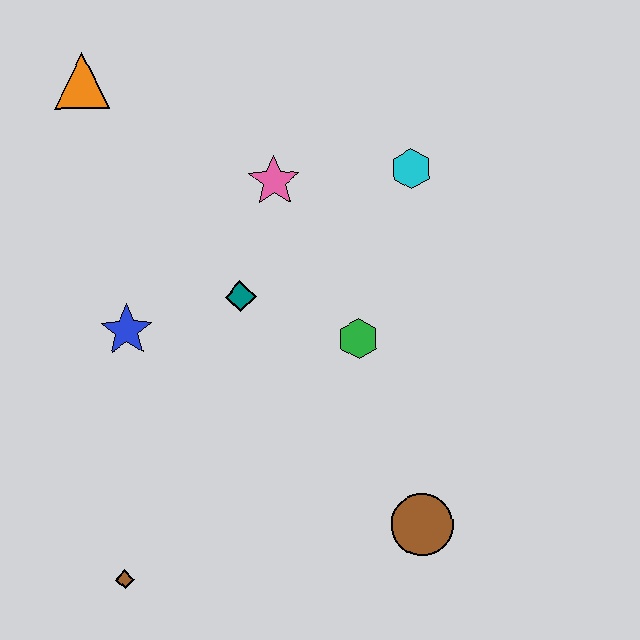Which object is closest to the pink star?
The teal diamond is closest to the pink star.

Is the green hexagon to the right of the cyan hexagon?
No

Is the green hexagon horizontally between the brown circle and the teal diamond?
Yes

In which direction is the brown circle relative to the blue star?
The brown circle is to the right of the blue star.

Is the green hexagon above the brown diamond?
Yes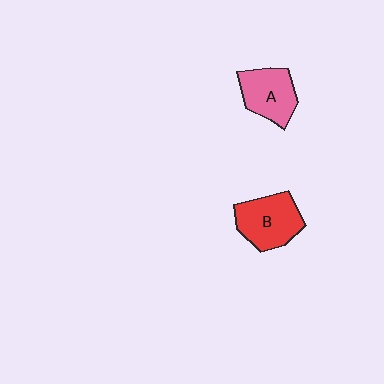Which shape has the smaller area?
Shape A (pink).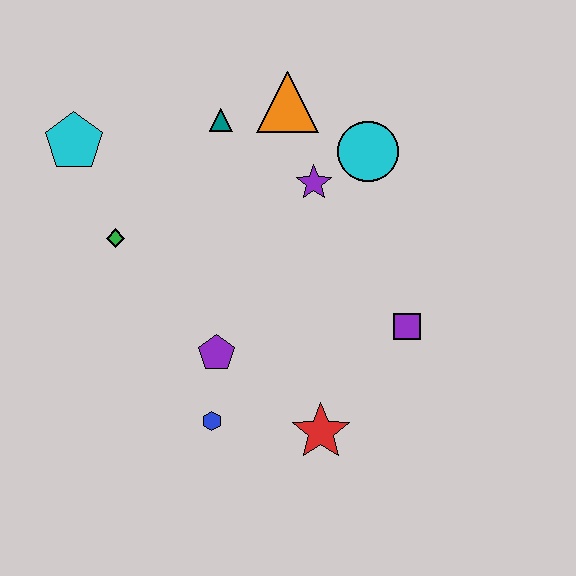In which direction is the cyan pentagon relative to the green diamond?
The cyan pentagon is above the green diamond.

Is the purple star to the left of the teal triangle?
No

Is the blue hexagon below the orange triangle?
Yes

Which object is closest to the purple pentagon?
The blue hexagon is closest to the purple pentagon.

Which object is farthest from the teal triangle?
The red star is farthest from the teal triangle.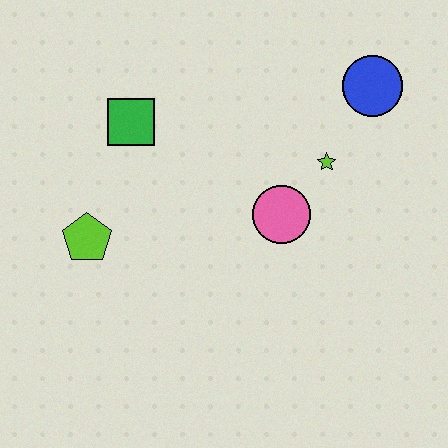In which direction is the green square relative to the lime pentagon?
The green square is above the lime pentagon.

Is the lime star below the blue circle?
Yes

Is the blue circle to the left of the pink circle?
No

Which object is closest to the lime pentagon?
The green square is closest to the lime pentagon.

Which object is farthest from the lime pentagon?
The blue circle is farthest from the lime pentagon.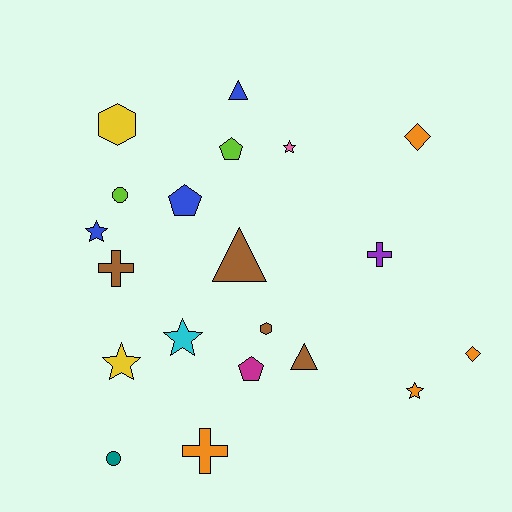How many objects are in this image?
There are 20 objects.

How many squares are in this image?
There are no squares.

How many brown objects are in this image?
There are 4 brown objects.